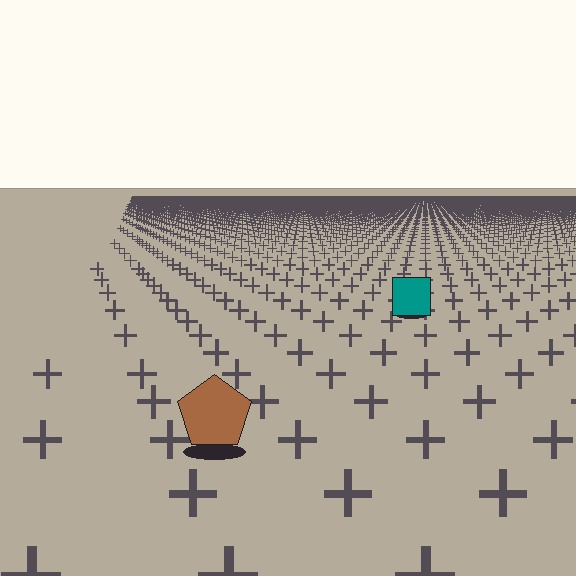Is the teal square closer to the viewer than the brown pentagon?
No. The brown pentagon is closer — you can tell from the texture gradient: the ground texture is coarser near it.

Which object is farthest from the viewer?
The teal square is farthest from the viewer. It appears smaller and the ground texture around it is denser.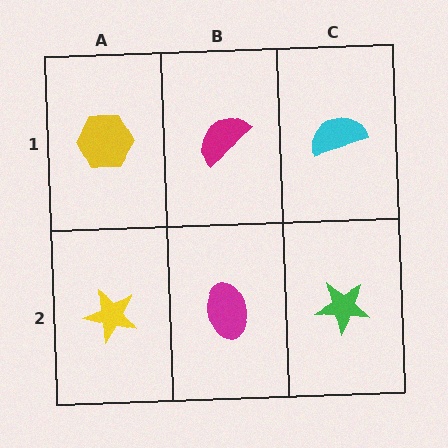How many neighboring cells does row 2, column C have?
2.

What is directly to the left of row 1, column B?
A yellow hexagon.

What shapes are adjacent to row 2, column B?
A magenta semicircle (row 1, column B), a yellow star (row 2, column A), a green star (row 2, column C).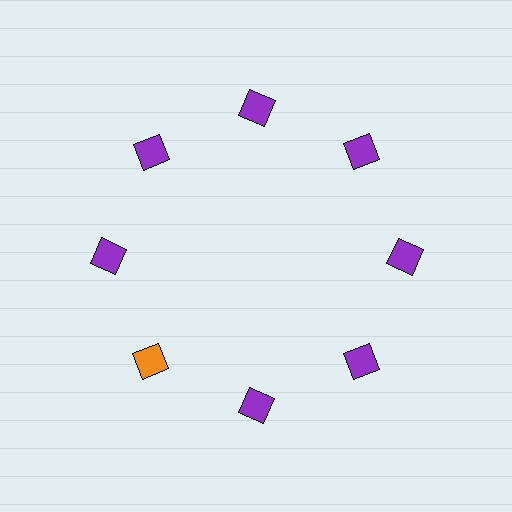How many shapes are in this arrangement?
There are 8 shapes arranged in a ring pattern.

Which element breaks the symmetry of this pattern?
The orange diamond at roughly the 8 o'clock position breaks the symmetry. All other shapes are purple diamonds.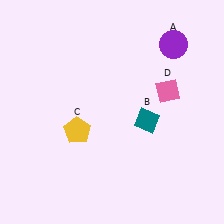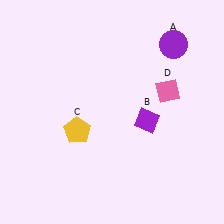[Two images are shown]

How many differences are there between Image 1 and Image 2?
There is 1 difference between the two images.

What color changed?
The diamond (B) changed from teal in Image 1 to purple in Image 2.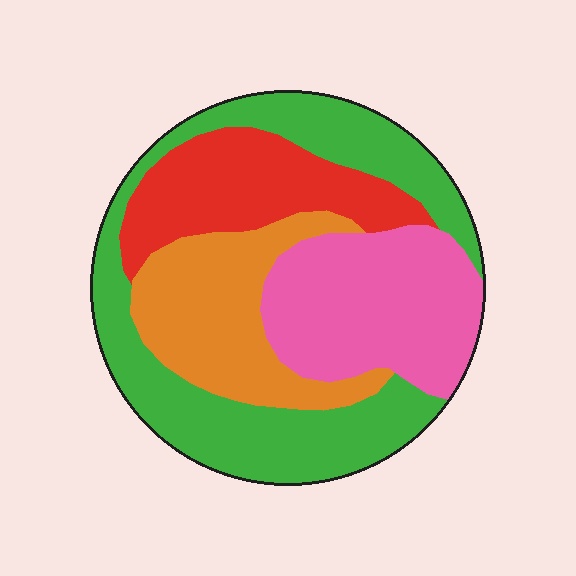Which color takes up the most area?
Green, at roughly 35%.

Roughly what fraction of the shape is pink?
Pink covers roughly 25% of the shape.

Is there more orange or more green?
Green.